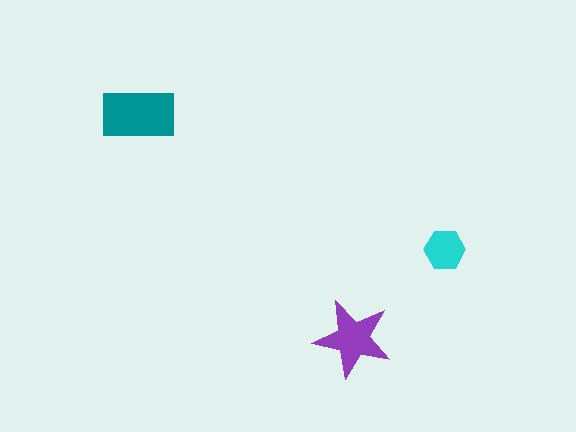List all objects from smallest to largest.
The cyan hexagon, the purple star, the teal rectangle.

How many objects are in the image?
There are 3 objects in the image.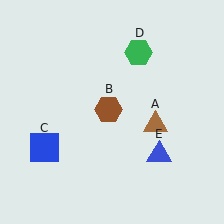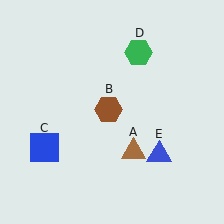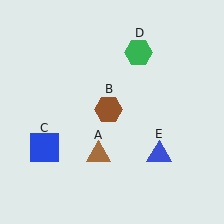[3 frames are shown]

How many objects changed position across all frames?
1 object changed position: brown triangle (object A).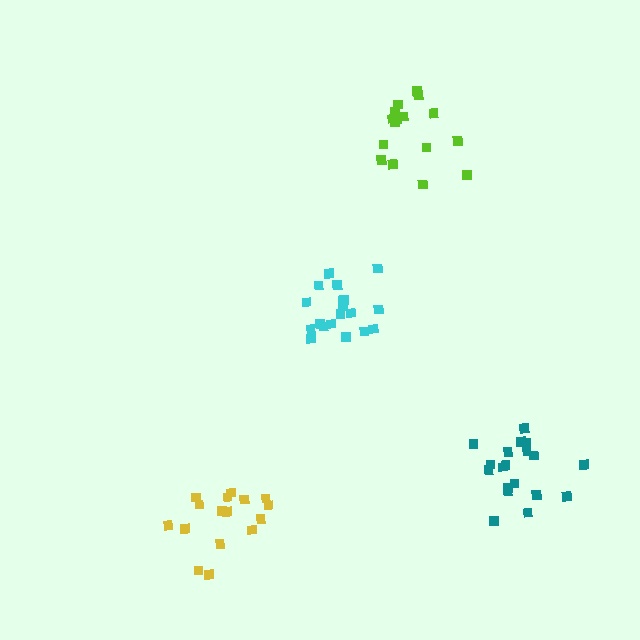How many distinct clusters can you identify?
There are 4 distinct clusters.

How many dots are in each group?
Group 1: 16 dots, Group 2: 19 dots, Group 3: 16 dots, Group 4: 20 dots (71 total).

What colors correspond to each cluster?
The clusters are colored: lime, teal, yellow, cyan.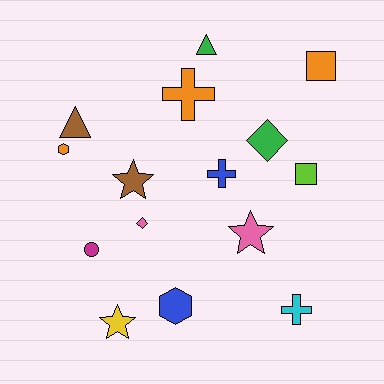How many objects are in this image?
There are 15 objects.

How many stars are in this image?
There are 3 stars.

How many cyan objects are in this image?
There is 1 cyan object.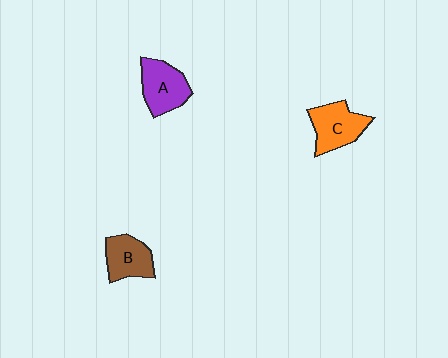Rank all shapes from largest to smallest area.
From largest to smallest: C (orange), A (purple), B (brown).